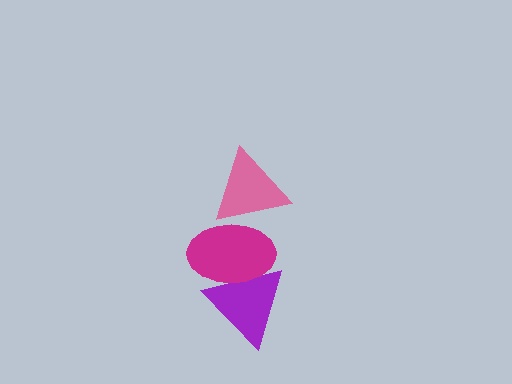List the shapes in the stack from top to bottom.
From top to bottom: the pink triangle, the magenta ellipse, the purple triangle.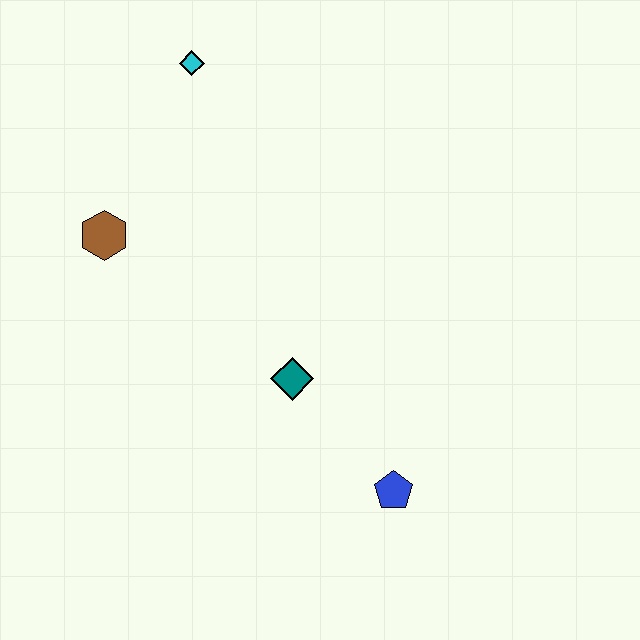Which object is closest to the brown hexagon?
The cyan diamond is closest to the brown hexagon.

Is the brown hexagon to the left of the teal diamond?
Yes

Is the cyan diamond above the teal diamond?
Yes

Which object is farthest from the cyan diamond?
The blue pentagon is farthest from the cyan diamond.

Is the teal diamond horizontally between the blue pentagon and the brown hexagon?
Yes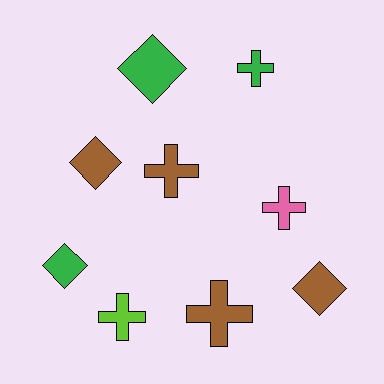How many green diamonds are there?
There are 2 green diamonds.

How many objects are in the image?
There are 9 objects.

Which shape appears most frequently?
Cross, with 5 objects.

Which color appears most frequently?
Brown, with 4 objects.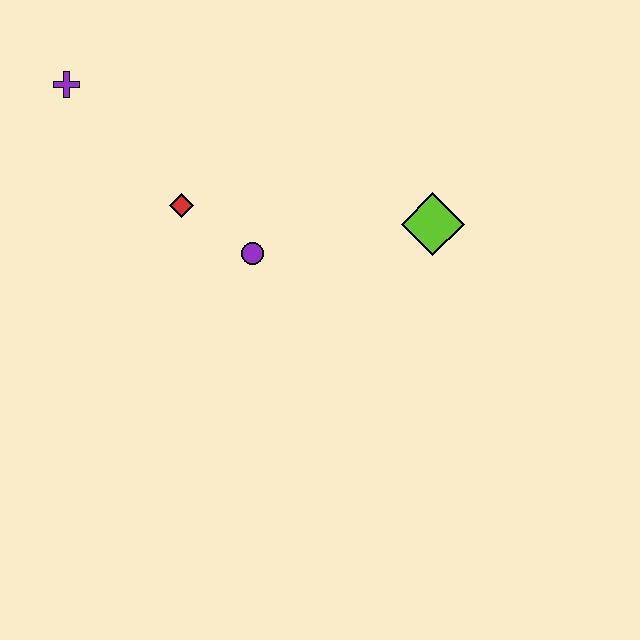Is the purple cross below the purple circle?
No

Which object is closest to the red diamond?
The purple circle is closest to the red diamond.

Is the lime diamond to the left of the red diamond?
No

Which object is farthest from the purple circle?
The purple cross is farthest from the purple circle.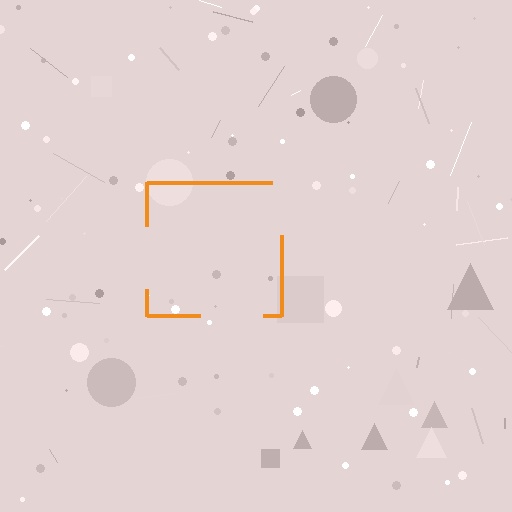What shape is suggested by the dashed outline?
The dashed outline suggests a square.